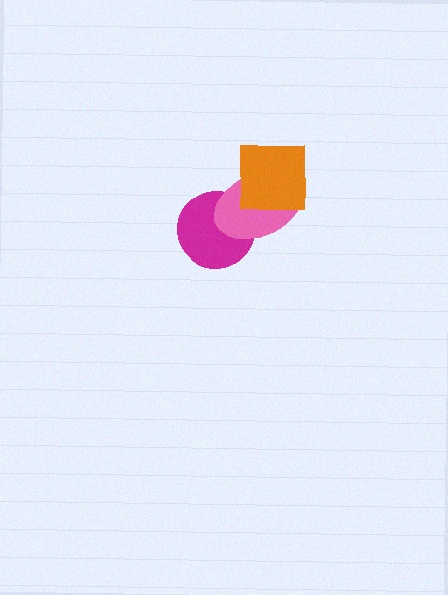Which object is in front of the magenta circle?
The pink ellipse is in front of the magenta circle.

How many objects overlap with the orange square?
1 object overlaps with the orange square.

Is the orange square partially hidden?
No, no other shape covers it.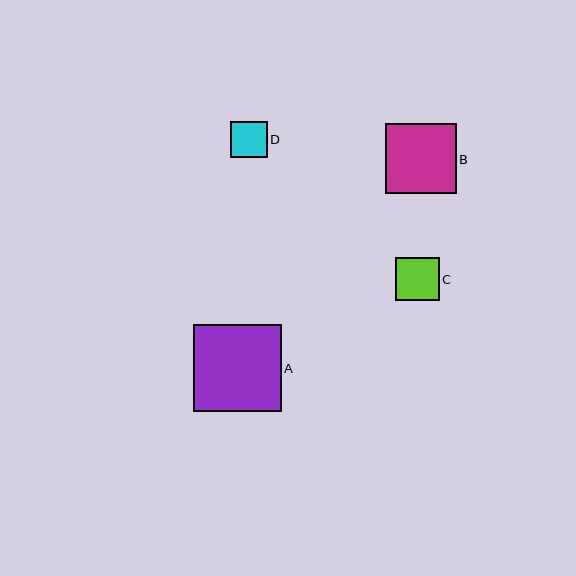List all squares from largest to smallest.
From largest to smallest: A, B, C, D.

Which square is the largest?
Square A is the largest with a size of approximately 87 pixels.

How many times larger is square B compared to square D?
Square B is approximately 1.9 times the size of square D.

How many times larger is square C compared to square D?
Square C is approximately 1.2 times the size of square D.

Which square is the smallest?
Square D is the smallest with a size of approximately 37 pixels.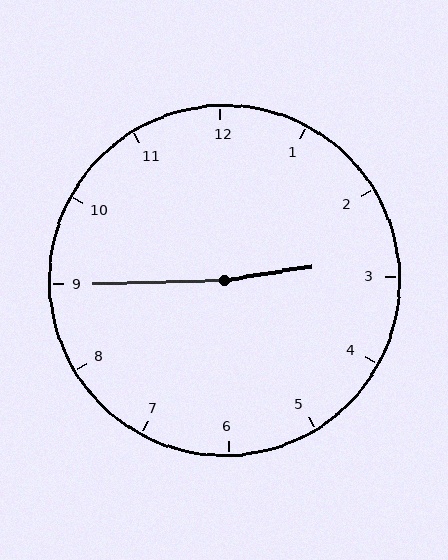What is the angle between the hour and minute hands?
Approximately 172 degrees.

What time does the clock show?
2:45.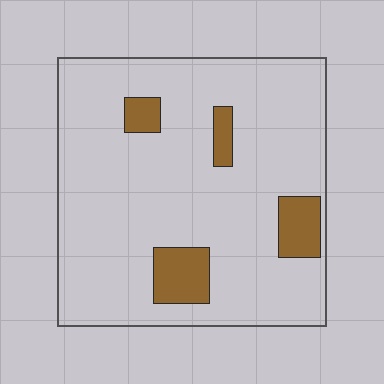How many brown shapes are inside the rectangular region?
4.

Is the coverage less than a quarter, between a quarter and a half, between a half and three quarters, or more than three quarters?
Less than a quarter.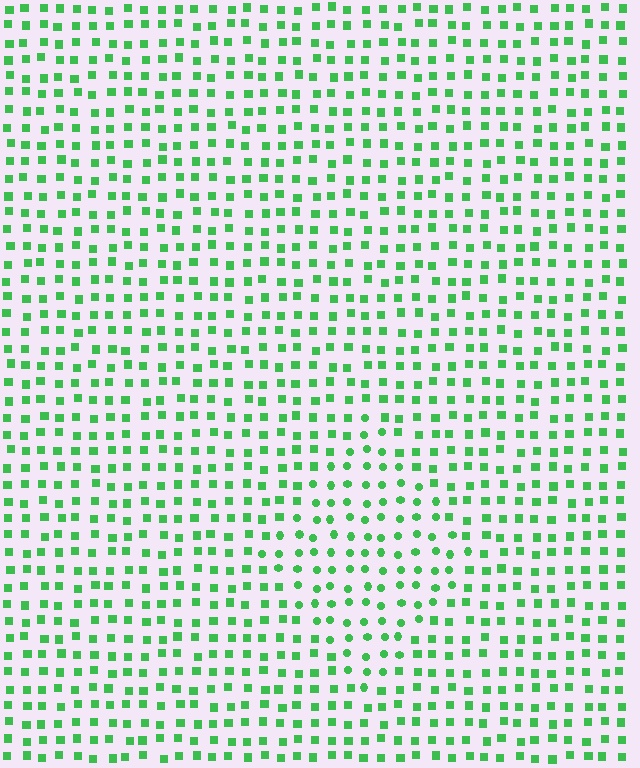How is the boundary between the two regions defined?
The boundary is defined by a change in element shape: circles inside vs. squares outside. All elements share the same color and spacing.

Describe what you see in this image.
The image is filled with small green elements arranged in a uniform grid. A diamond-shaped region contains circles, while the surrounding area contains squares. The boundary is defined purely by the change in element shape.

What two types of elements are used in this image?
The image uses circles inside the diamond region and squares outside it.